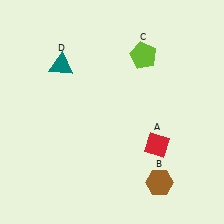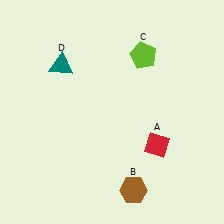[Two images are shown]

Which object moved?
The brown hexagon (B) moved left.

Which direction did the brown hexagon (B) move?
The brown hexagon (B) moved left.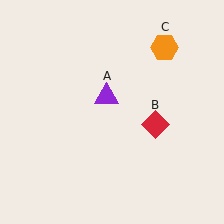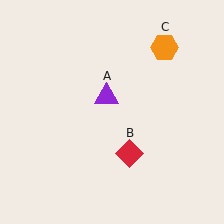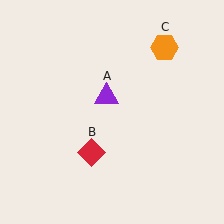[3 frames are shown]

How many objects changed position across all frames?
1 object changed position: red diamond (object B).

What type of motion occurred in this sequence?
The red diamond (object B) rotated clockwise around the center of the scene.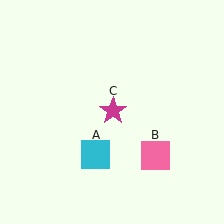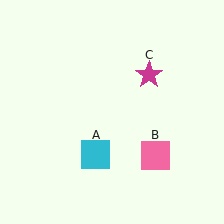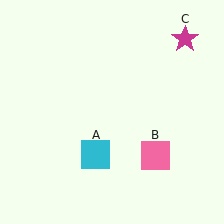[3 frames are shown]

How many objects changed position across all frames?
1 object changed position: magenta star (object C).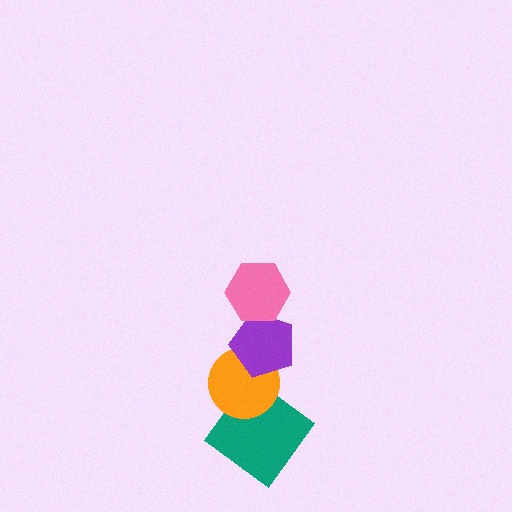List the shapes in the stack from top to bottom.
From top to bottom: the pink hexagon, the purple pentagon, the orange circle, the teal diamond.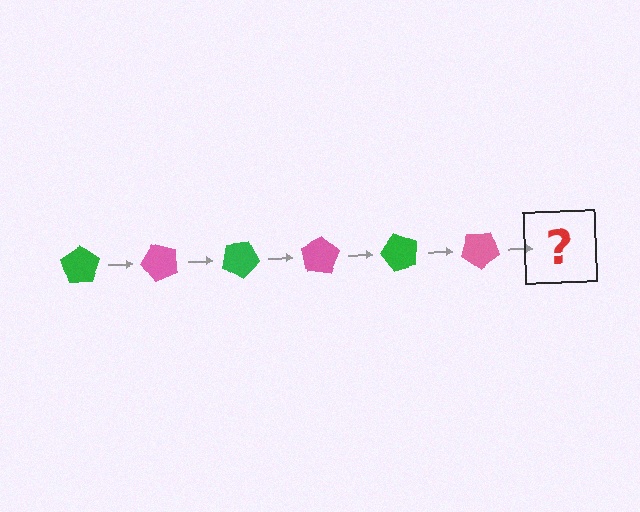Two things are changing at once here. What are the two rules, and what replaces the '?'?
The two rules are that it rotates 50 degrees each step and the color cycles through green and pink. The '?' should be a green pentagon, rotated 300 degrees from the start.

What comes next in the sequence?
The next element should be a green pentagon, rotated 300 degrees from the start.